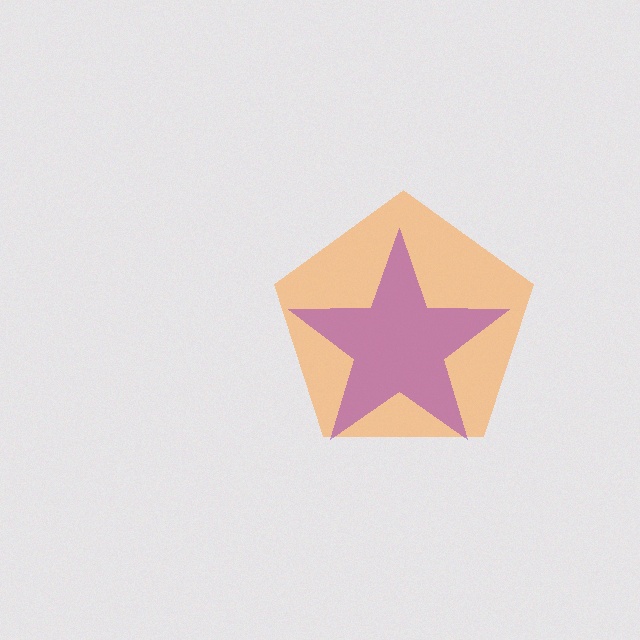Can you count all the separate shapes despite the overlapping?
Yes, there are 2 separate shapes.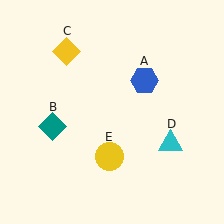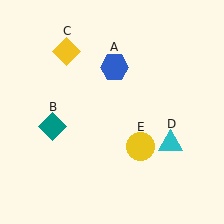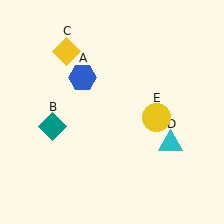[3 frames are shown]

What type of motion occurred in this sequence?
The blue hexagon (object A), yellow circle (object E) rotated counterclockwise around the center of the scene.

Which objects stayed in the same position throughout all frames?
Teal diamond (object B) and yellow diamond (object C) and cyan triangle (object D) remained stationary.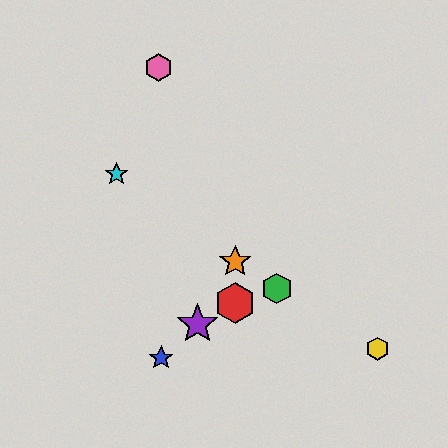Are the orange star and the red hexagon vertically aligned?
Yes, both are at x≈235.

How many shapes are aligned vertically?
2 shapes (the red hexagon, the orange star) are aligned vertically.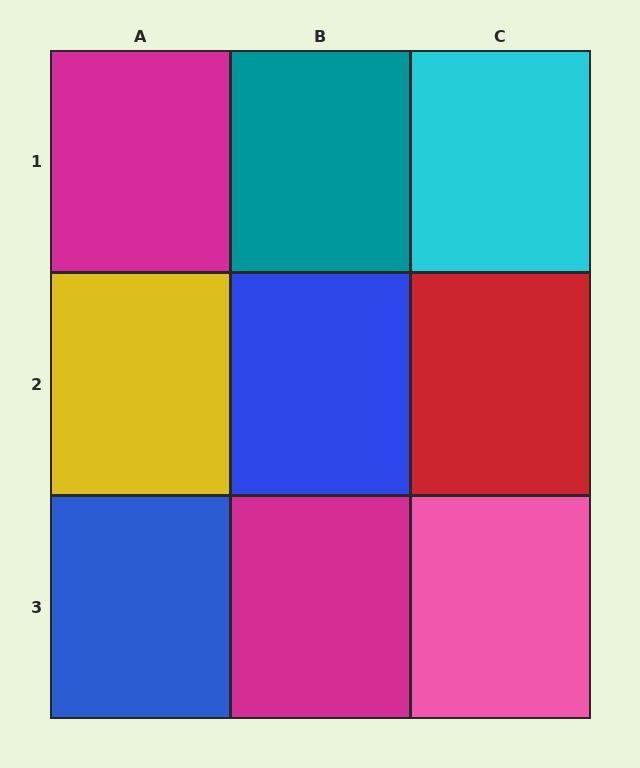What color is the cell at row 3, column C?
Pink.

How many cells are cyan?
1 cell is cyan.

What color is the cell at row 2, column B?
Blue.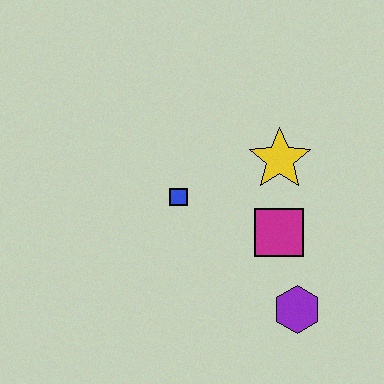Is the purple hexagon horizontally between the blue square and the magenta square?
No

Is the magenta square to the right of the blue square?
Yes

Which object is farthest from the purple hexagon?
The blue square is farthest from the purple hexagon.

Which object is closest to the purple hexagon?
The magenta square is closest to the purple hexagon.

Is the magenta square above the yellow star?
No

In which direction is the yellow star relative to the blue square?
The yellow star is to the right of the blue square.